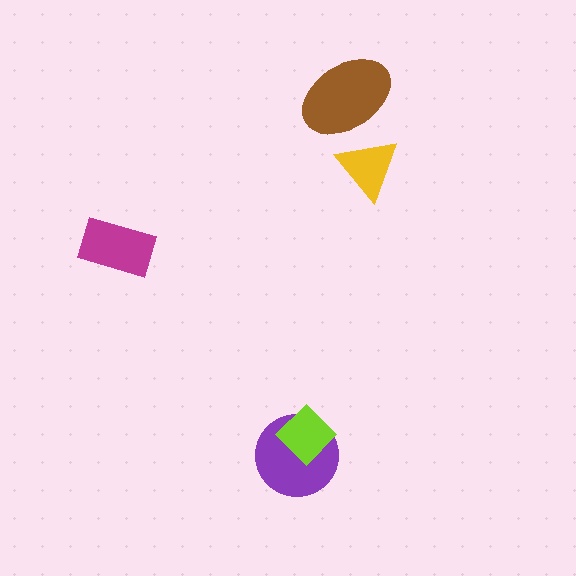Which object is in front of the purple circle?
The lime diamond is in front of the purple circle.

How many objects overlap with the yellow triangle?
1 object overlaps with the yellow triangle.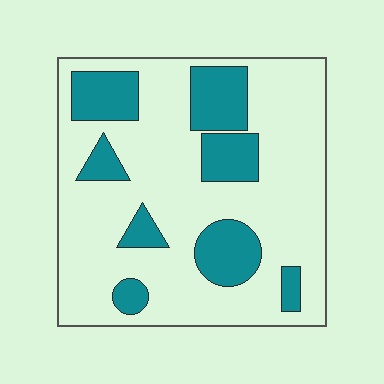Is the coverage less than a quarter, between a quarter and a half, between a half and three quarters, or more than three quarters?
Between a quarter and a half.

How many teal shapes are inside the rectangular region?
8.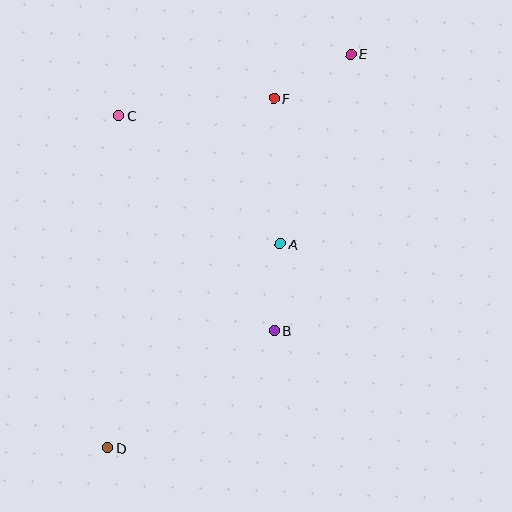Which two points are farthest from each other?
Points D and E are farthest from each other.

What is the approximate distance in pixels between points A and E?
The distance between A and E is approximately 203 pixels.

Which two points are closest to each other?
Points A and B are closest to each other.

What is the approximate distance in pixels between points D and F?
The distance between D and F is approximately 387 pixels.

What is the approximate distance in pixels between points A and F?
The distance between A and F is approximately 146 pixels.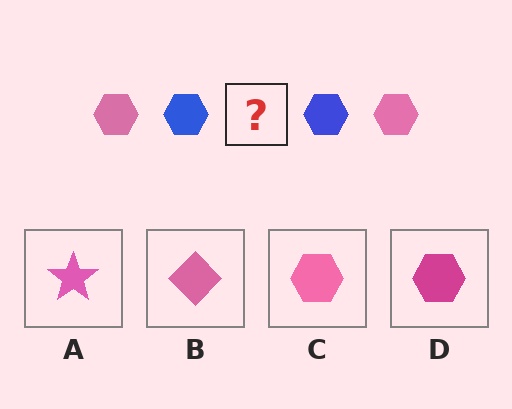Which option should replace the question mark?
Option C.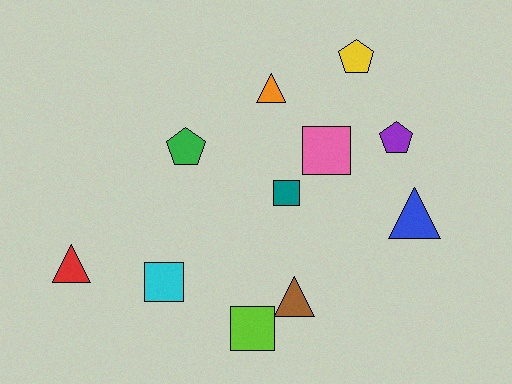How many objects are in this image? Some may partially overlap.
There are 11 objects.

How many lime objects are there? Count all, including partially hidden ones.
There is 1 lime object.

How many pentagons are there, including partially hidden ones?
There are 3 pentagons.